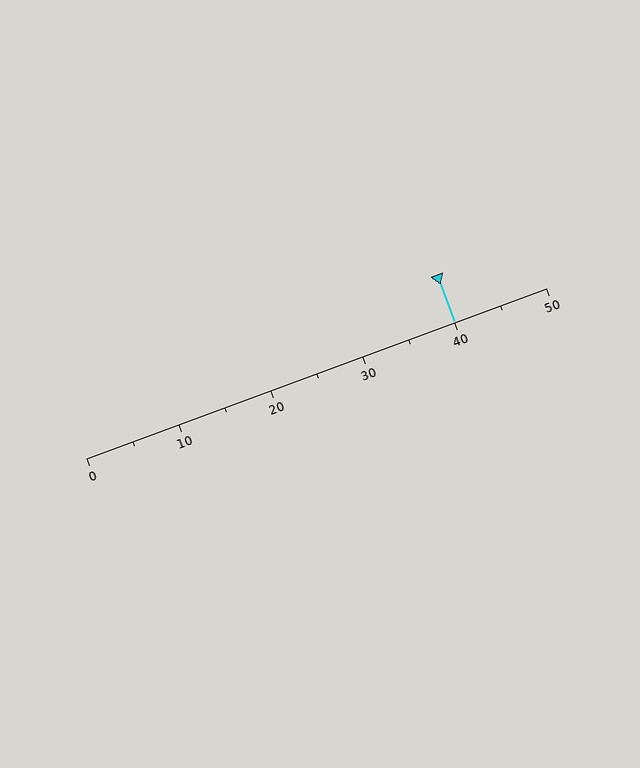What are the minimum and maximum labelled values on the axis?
The axis runs from 0 to 50.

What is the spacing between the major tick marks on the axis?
The major ticks are spaced 10 apart.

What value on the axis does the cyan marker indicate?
The marker indicates approximately 40.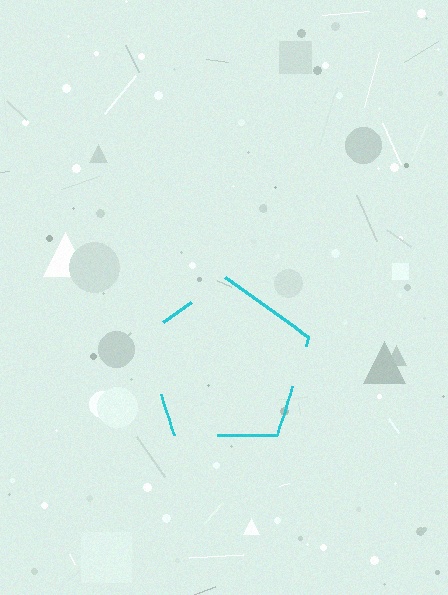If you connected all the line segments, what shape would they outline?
They would outline a pentagon.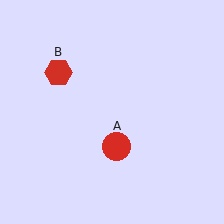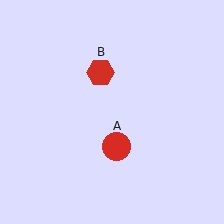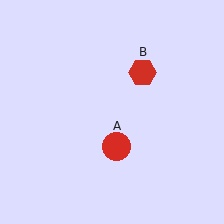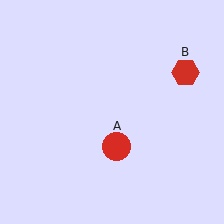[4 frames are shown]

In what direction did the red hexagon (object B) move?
The red hexagon (object B) moved right.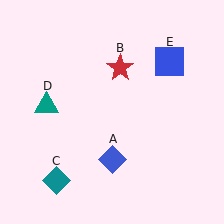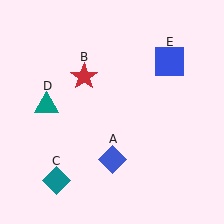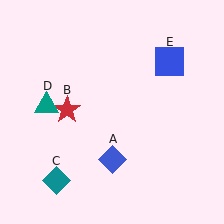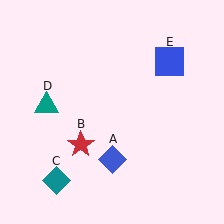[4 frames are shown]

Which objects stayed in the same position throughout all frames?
Blue diamond (object A) and teal diamond (object C) and teal triangle (object D) and blue square (object E) remained stationary.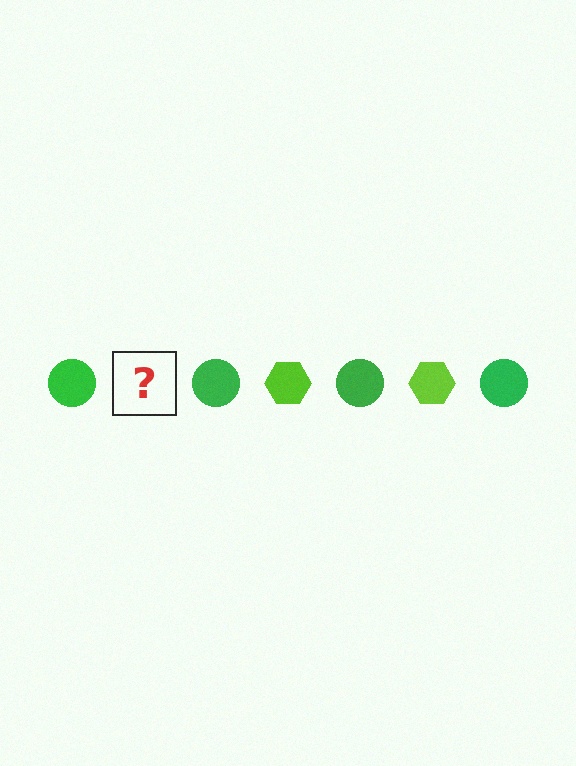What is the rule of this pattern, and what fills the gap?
The rule is that the pattern alternates between green circle and lime hexagon. The gap should be filled with a lime hexagon.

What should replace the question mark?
The question mark should be replaced with a lime hexagon.